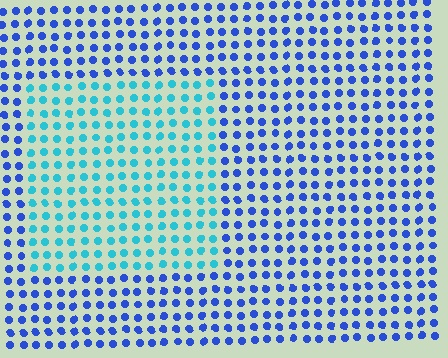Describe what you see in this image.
The image is filled with small blue elements in a uniform arrangement. A rectangle-shaped region is visible where the elements are tinted to a slightly different hue, forming a subtle color boundary.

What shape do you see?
I see a rectangle.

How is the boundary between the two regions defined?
The boundary is defined purely by a slight shift in hue (about 42 degrees). Spacing, size, and orientation are identical on both sides.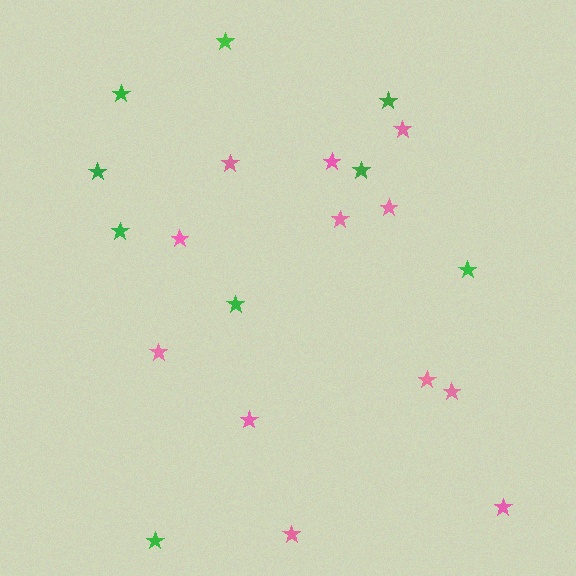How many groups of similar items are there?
There are 2 groups: one group of pink stars (12) and one group of green stars (9).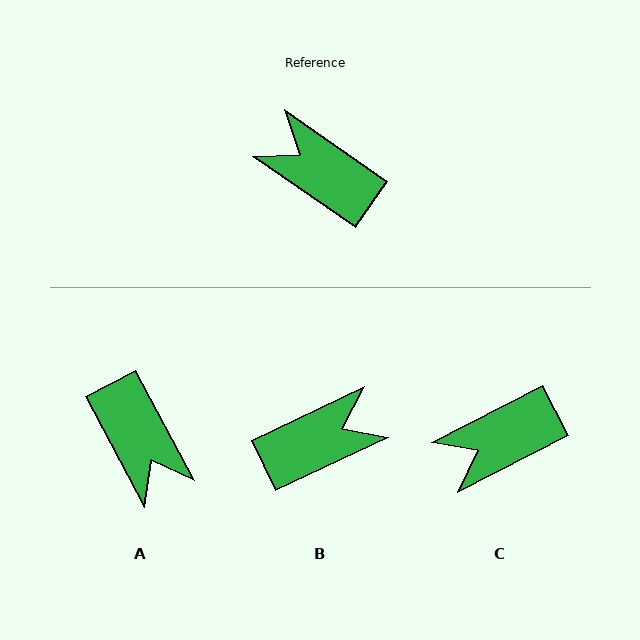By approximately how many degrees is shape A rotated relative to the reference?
Approximately 153 degrees counter-clockwise.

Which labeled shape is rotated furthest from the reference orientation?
A, about 153 degrees away.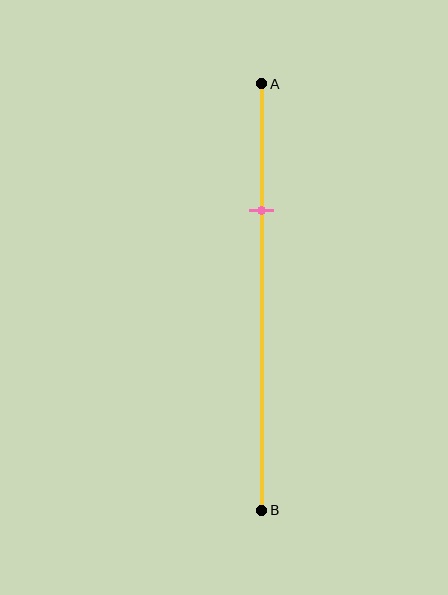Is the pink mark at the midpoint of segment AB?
No, the mark is at about 30% from A, not at the 50% midpoint.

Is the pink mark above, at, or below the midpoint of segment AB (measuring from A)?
The pink mark is above the midpoint of segment AB.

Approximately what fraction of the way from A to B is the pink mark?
The pink mark is approximately 30% of the way from A to B.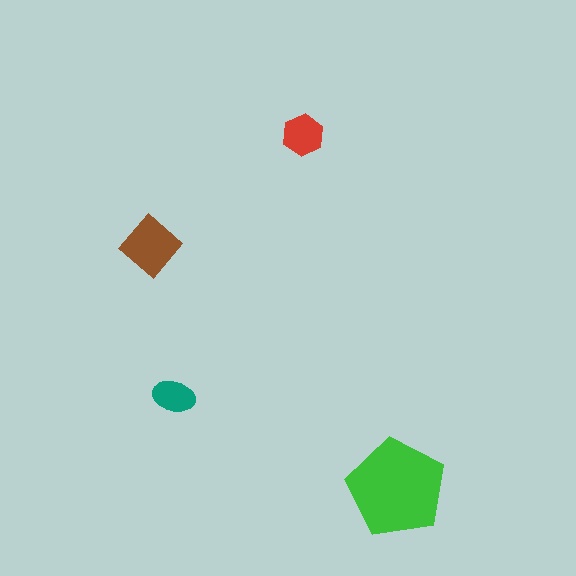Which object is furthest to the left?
The brown diamond is leftmost.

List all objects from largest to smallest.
The green pentagon, the brown diamond, the red hexagon, the teal ellipse.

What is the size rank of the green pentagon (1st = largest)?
1st.